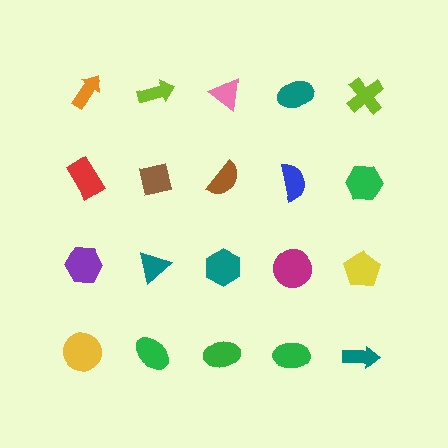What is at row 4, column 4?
A green ellipse.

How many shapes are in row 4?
5 shapes.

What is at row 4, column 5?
A teal arrow.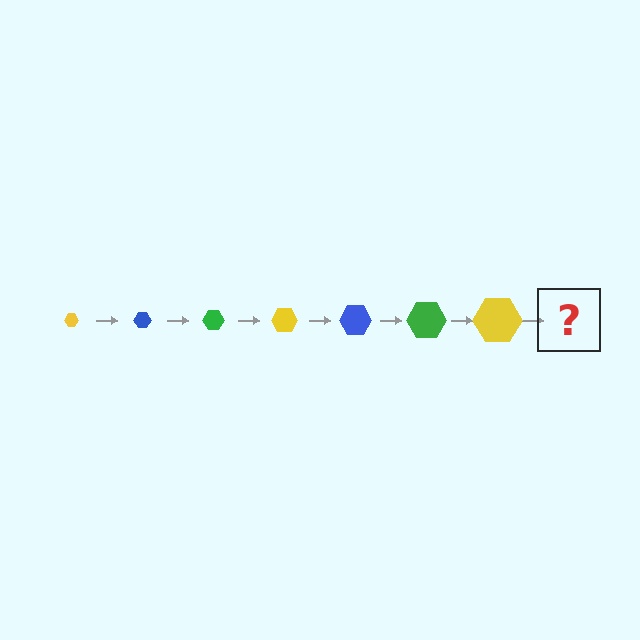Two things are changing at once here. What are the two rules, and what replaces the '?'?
The two rules are that the hexagon grows larger each step and the color cycles through yellow, blue, and green. The '?' should be a blue hexagon, larger than the previous one.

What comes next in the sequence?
The next element should be a blue hexagon, larger than the previous one.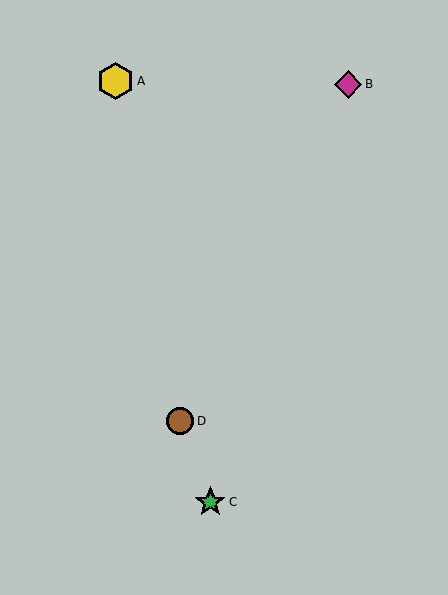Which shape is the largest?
The yellow hexagon (labeled A) is the largest.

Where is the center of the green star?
The center of the green star is at (210, 502).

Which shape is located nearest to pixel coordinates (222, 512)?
The green star (labeled C) at (210, 502) is nearest to that location.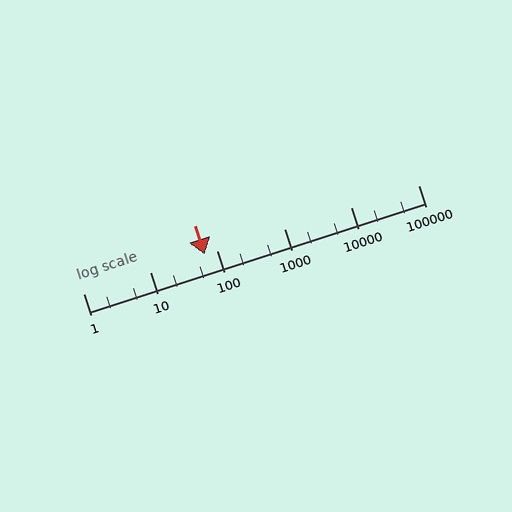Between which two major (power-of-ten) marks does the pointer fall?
The pointer is between 10 and 100.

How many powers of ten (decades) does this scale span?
The scale spans 5 decades, from 1 to 100000.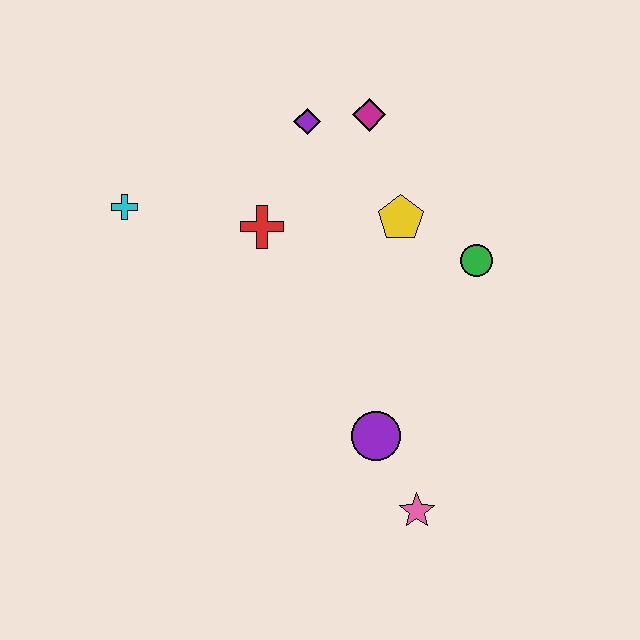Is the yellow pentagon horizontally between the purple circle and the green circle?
Yes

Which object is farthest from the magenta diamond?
The pink star is farthest from the magenta diamond.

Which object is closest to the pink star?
The purple circle is closest to the pink star.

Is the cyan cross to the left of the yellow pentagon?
Yes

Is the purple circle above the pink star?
Yes